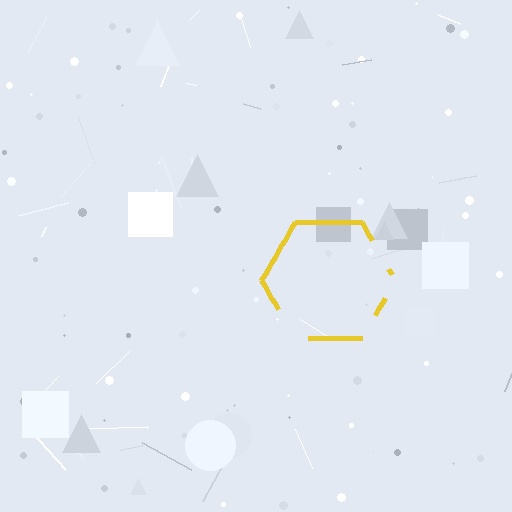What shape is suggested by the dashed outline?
The dashed outline suggests a hexagon.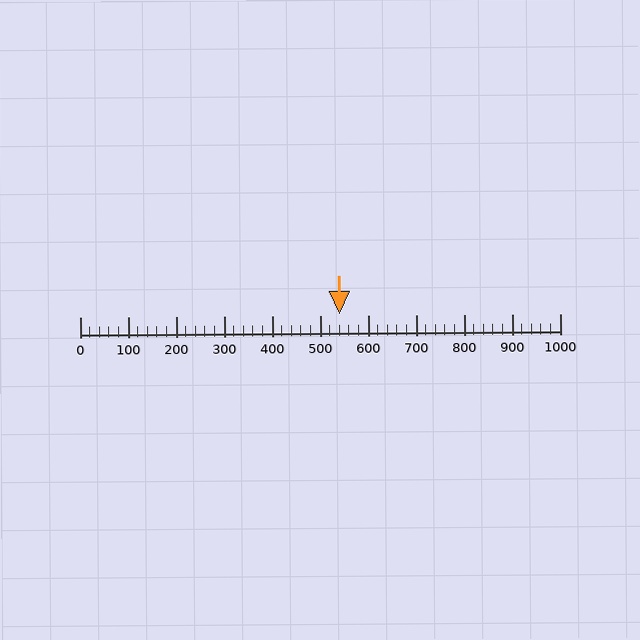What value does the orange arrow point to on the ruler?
The orange arrow points to approximately 540.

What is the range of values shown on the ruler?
The ruler shows values from 0 to 1000.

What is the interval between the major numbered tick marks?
The major tick marks are spaced 100 units apart.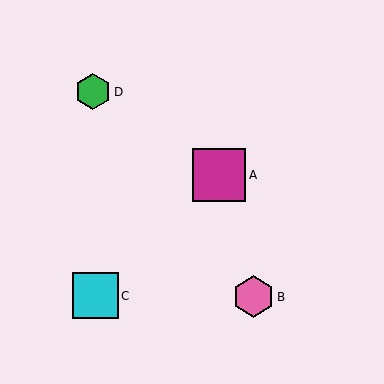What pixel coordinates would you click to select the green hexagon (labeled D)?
Click at (93, 92) to select the green hexagon D.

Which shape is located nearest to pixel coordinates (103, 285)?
The cyan square (labeled C) at (95, 296) is nearest to that location.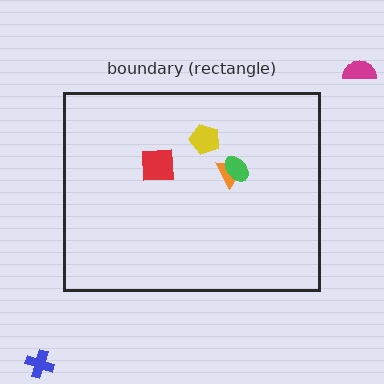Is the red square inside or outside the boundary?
Inside.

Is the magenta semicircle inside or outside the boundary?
Outside.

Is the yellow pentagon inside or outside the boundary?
Inside.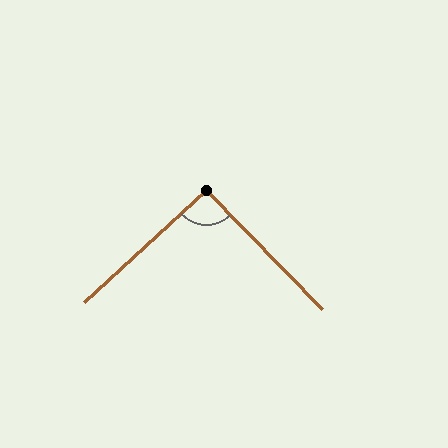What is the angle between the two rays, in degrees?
Approximately 92 degrees.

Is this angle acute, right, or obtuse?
It is approximately a right angle.